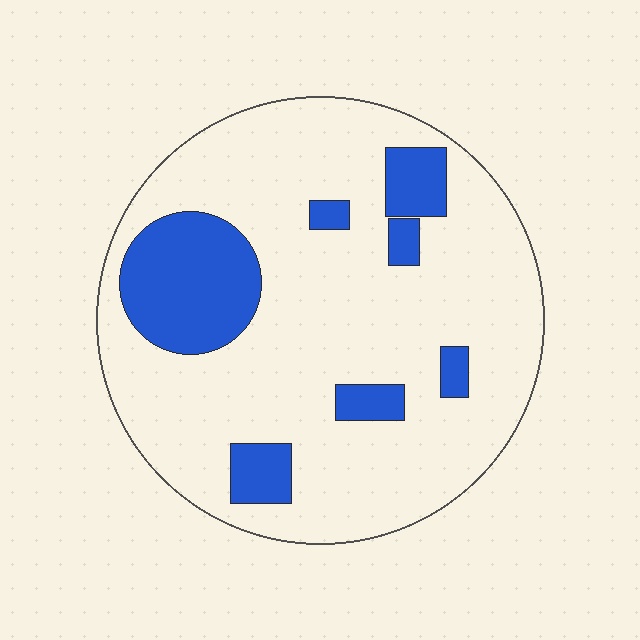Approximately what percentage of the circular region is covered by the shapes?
Approximately 20%.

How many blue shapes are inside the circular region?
7.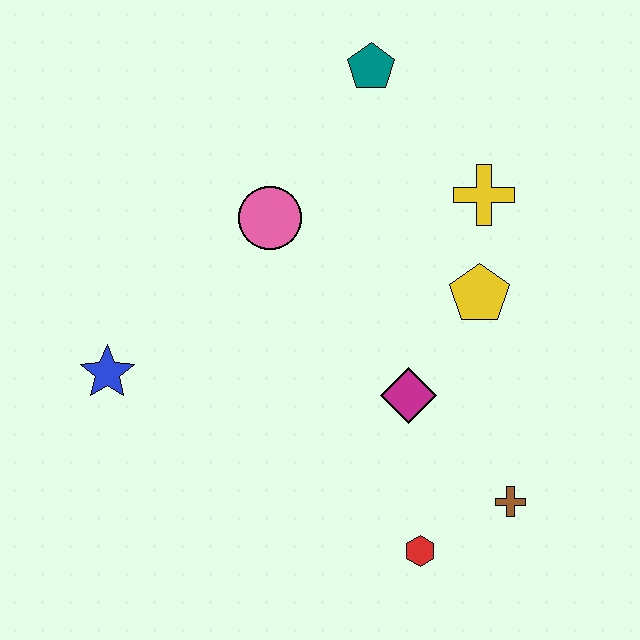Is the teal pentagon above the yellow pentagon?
Yes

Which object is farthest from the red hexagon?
The teal pentagon is farthest from the red hexagon.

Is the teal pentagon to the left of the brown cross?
Yes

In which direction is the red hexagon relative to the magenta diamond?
The red hexagon is below the magenta diamond.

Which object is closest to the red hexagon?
The brown cross is closest to the red hexagon.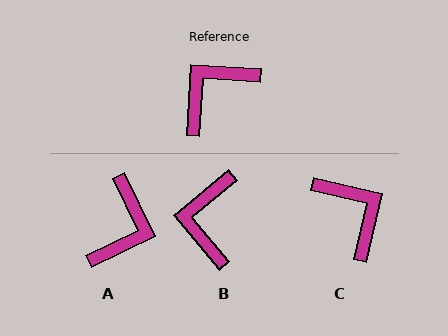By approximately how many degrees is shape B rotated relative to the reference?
Approximately 43 degrees counter-clockwise.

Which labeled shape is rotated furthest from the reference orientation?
A, about 151 degrees away.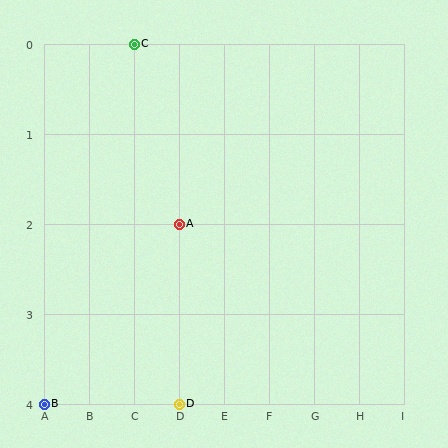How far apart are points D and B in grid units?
Points D and B are 3 columns apart.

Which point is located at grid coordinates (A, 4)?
Point B is at (A, 4).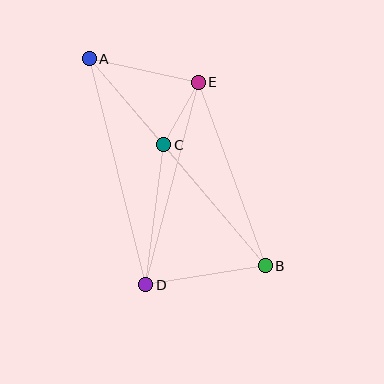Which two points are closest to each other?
Points C and E are closest to each other.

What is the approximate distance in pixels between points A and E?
The distance between A and E is approximately 111 pixels.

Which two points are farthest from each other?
Points A and B are farthest from each other.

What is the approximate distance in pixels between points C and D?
The distance between C and D is approximately 141 pixels.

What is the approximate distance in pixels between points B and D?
The distance between B and D is approximately 121 pixels.